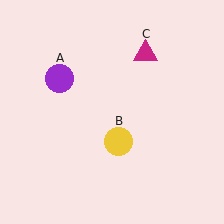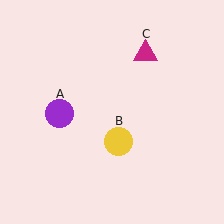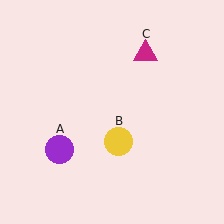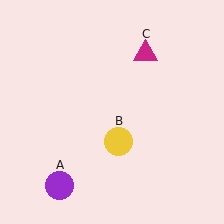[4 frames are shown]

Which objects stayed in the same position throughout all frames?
Yellow circle (object B) and magenta triangle (object C) remained stationary.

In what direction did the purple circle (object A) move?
The purple circle (object A) moved down.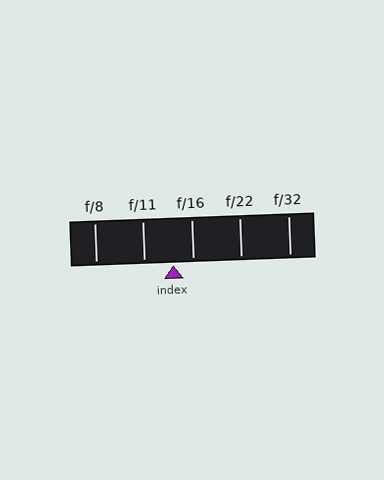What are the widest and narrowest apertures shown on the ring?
The widest aperture shown is f/8 and the narrowest is f/32.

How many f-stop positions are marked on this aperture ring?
There are 5 f-stop positions marked.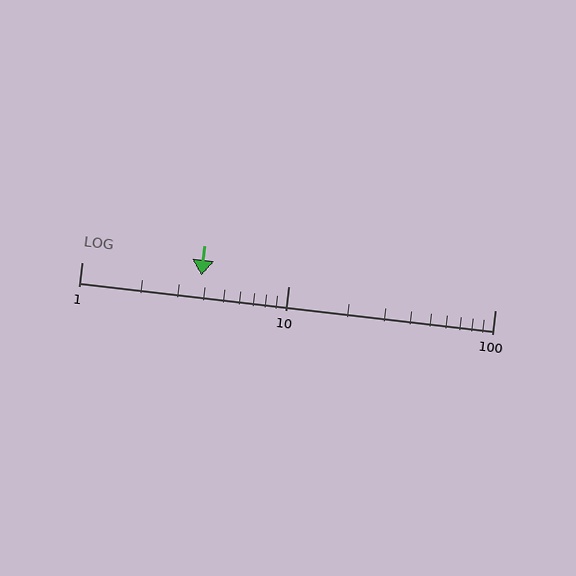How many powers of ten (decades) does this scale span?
The scale spans 2 decades, from 1 to 100.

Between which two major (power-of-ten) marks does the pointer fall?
The pointer is between 1 and 10.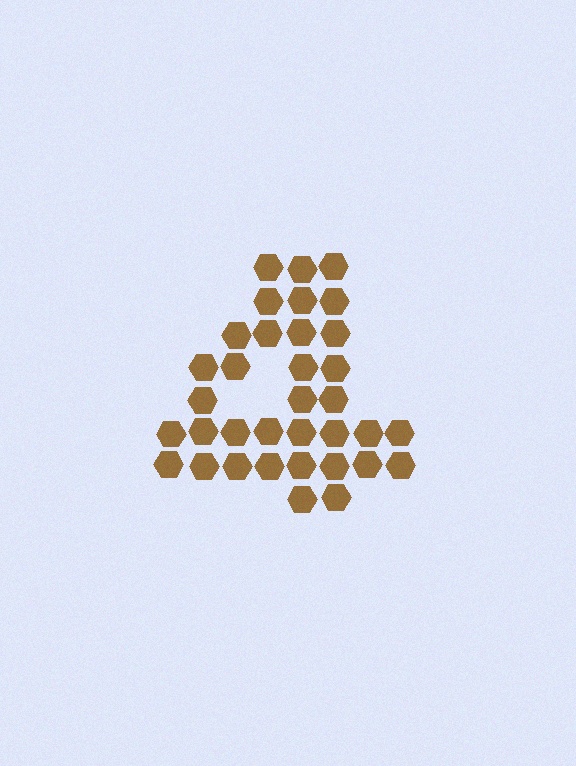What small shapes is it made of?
It is made of small hexagons.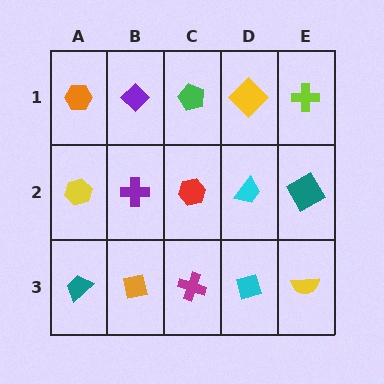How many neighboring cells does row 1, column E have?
2.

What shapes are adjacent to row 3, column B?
A purple cross (row 2, column B), a teal trapezoid (row 3, column A), a magenta cross (row 3, column C).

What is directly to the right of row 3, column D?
A yellow semicircle.